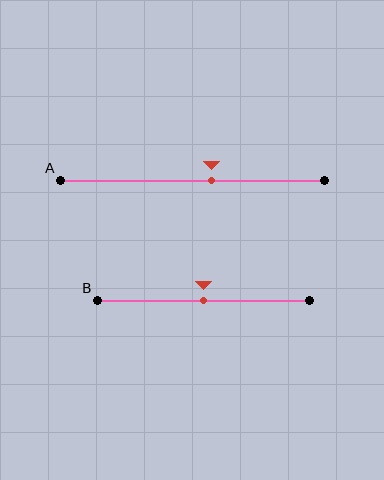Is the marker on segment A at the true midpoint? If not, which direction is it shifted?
No, the marker on segment A is shifted to the right by about 7% of the segment length.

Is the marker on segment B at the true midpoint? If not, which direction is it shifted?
Yes, the marker on segment B is at the true midpoint.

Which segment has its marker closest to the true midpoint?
Segment B has its marker closest to the true midpoint.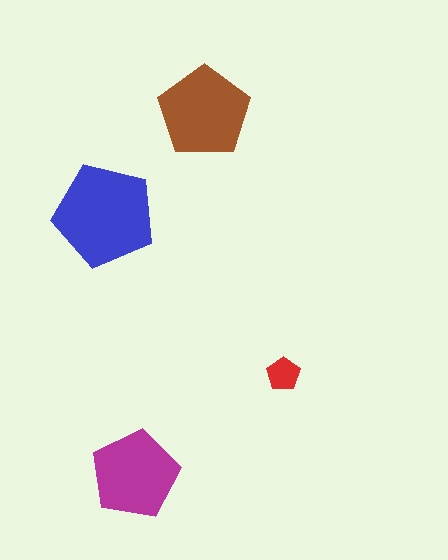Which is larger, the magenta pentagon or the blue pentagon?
The blue one.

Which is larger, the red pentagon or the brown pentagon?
The brown one.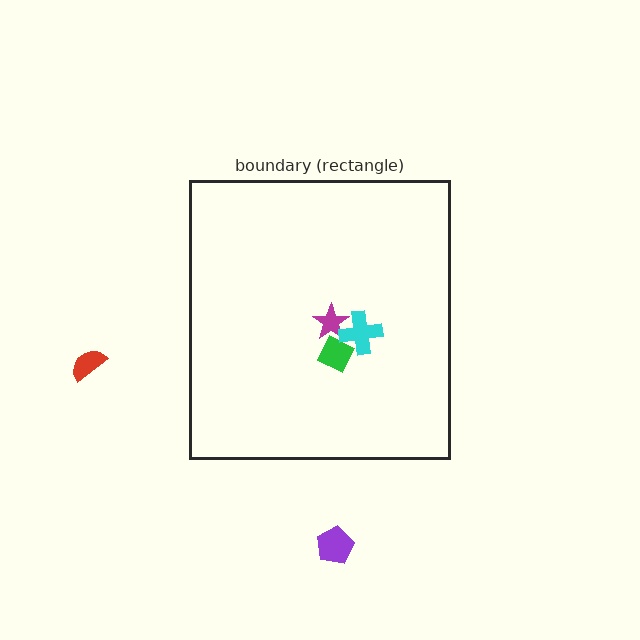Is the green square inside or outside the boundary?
Inside.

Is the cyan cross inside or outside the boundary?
Inside.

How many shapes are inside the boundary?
3 inside, 2 outside.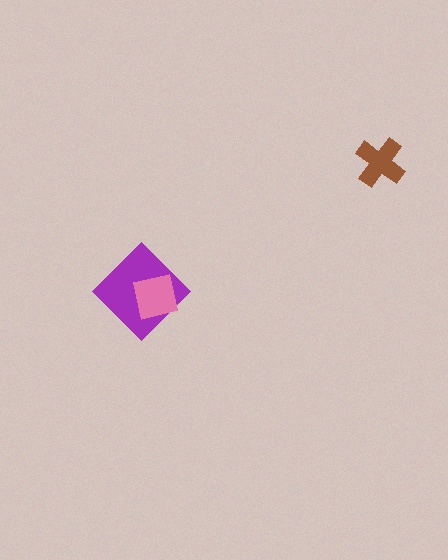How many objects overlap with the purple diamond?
1 object overlaps with the purple diamond.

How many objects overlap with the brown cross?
0 objects overlap with the brown cross.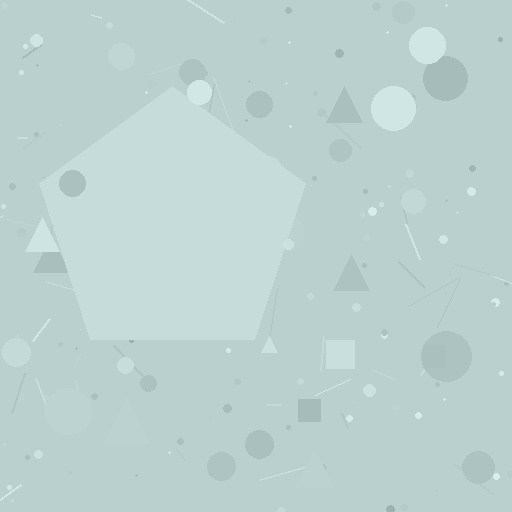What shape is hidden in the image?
A pentagon is hidden in the image.